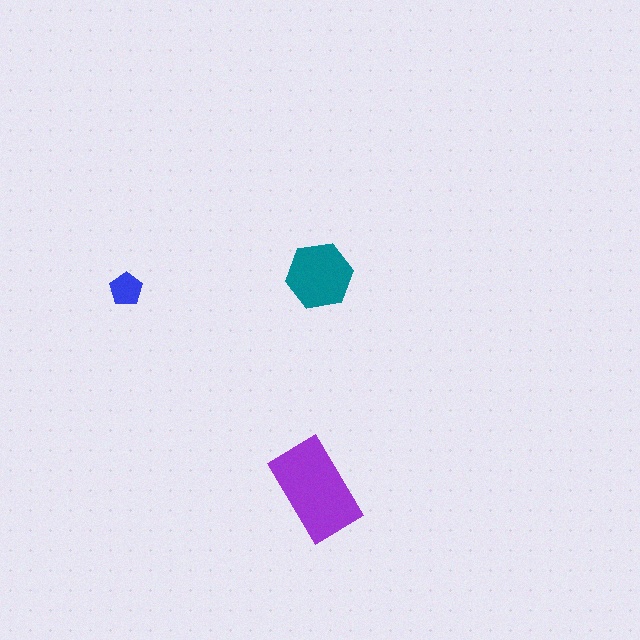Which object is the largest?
The purple rectangle.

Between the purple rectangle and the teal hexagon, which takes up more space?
The purple rectangle.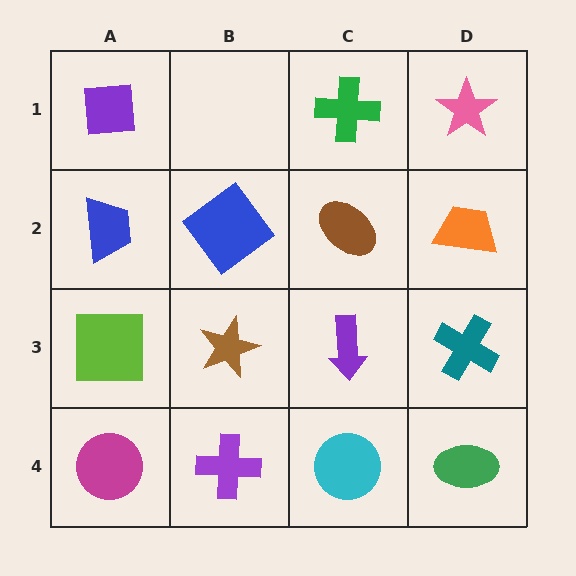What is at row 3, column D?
A teal cross.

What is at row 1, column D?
A pink star.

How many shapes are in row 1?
3 shapes.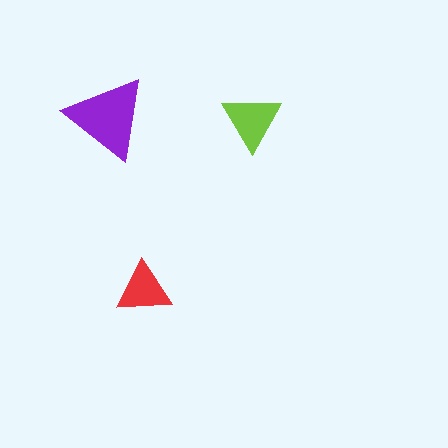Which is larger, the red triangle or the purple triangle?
The purple one.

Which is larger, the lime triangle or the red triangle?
The lime one.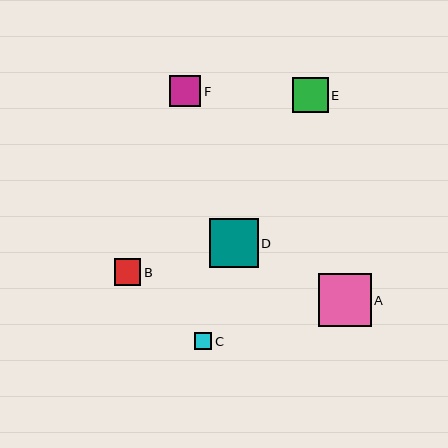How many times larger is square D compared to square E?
Square D is approximately 1.4 times the size of square E.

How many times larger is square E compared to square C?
Square E is approximately 2.0 times the size of square C.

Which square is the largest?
Square A is the largest with a size of approximately 53 pixels.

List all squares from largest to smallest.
From largest to smallest: A, D, E, F, B, C.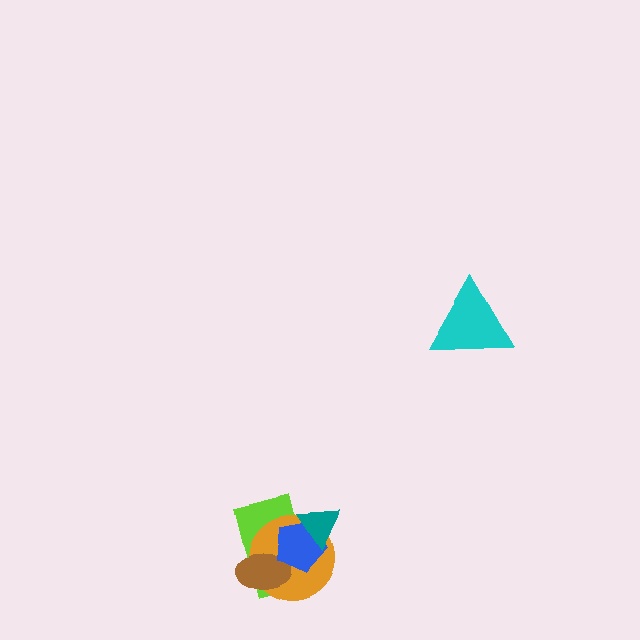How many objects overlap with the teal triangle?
3 objects overlap with the teal triangle.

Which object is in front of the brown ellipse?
The blue pentagon is in front of the brown ellipse.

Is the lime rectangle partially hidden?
Yes, it is partially covered by another shape.